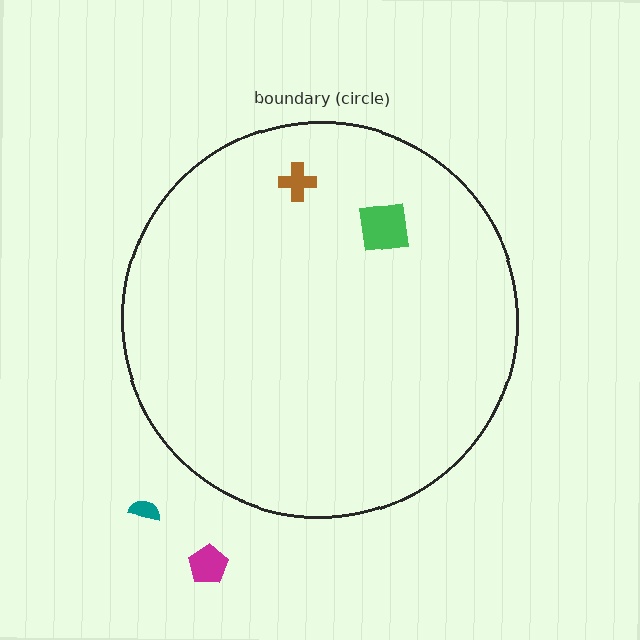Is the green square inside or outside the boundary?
Inside.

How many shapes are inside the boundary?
2 inside, 2 outside.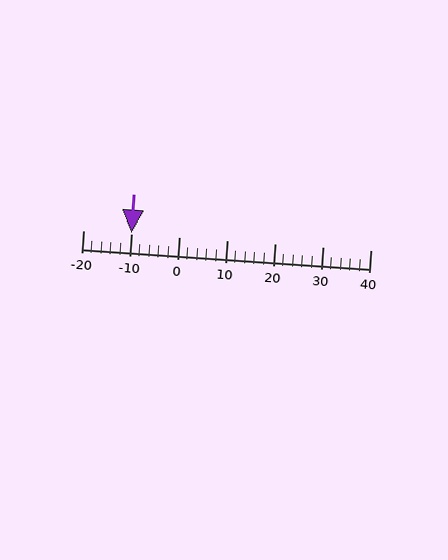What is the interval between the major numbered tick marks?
The major tick marks are spaced 10 units apart.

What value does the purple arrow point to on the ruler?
The purple arrow points to approximately -10.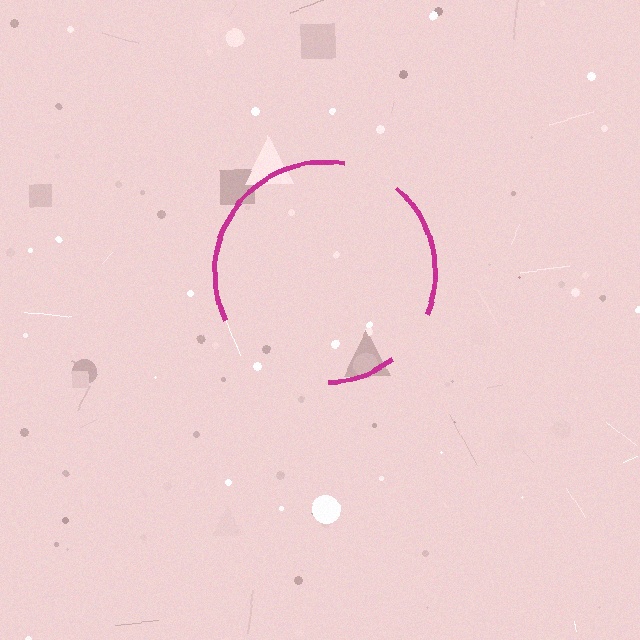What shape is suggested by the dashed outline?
The dashed outline suggests a circle.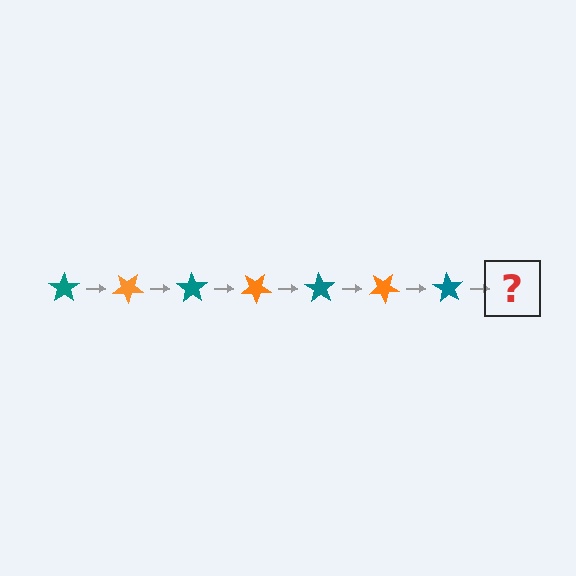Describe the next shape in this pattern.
It should be an orange star, rotated 245 degrees from the start.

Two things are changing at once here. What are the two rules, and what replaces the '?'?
The two rules are that it rotates 35 degrees each step and the color cycles through teal and orange. The '?' should be an orange star, rotated 245 degrees from the start.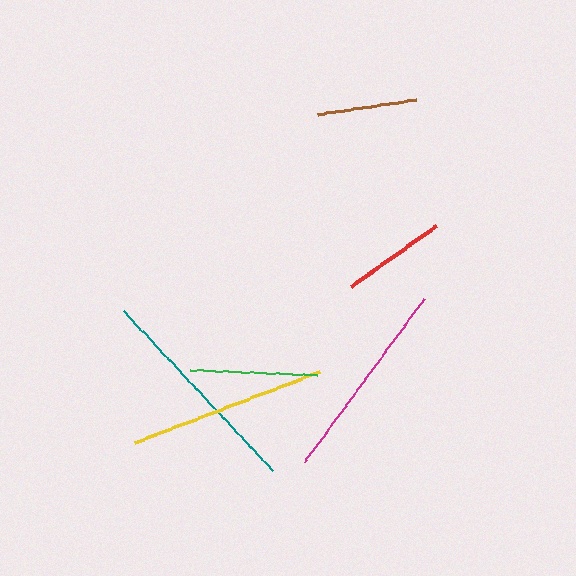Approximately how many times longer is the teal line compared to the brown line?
The teal line is approximately 2.2 times the length of the brown line.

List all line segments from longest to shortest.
From longest to shortest: teal, magenta, yellow, green, red, brown.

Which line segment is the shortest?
The brown line is the shortest at approximately 100 pixels.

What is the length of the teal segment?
The teal segment is approximately 218 pixels long.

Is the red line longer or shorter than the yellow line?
The yellow line is longer than the red line.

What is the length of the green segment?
The green segment is approximately 128 pixels long.